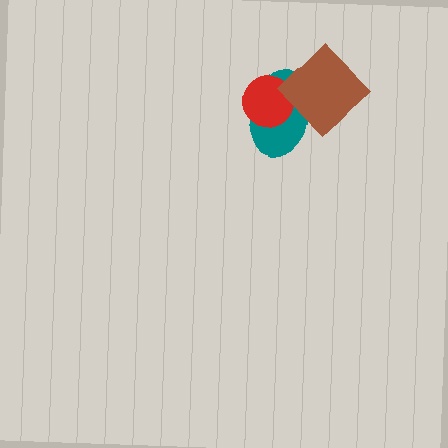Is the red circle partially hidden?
Yes, it is partially covered by another shape.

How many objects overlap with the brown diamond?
2 objects overlap with the brown diamond.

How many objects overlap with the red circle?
2 objects overlap with the red circle.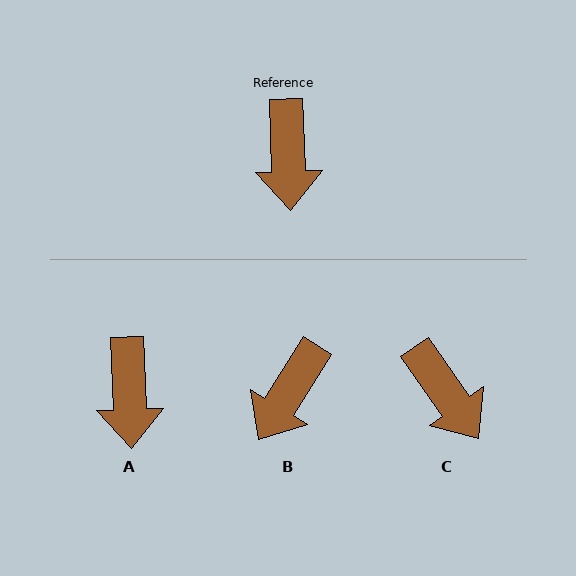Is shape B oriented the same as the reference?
No, it is off by about 34 degrees.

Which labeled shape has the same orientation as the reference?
A.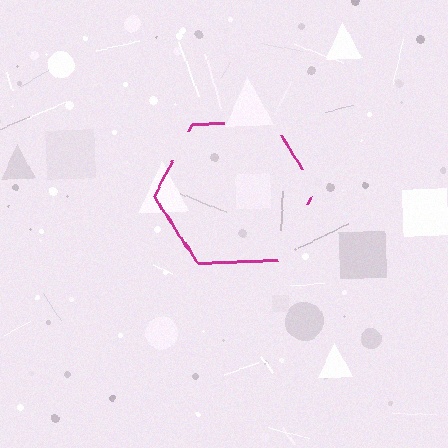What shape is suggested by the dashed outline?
The dashed outline suggests a hexagon.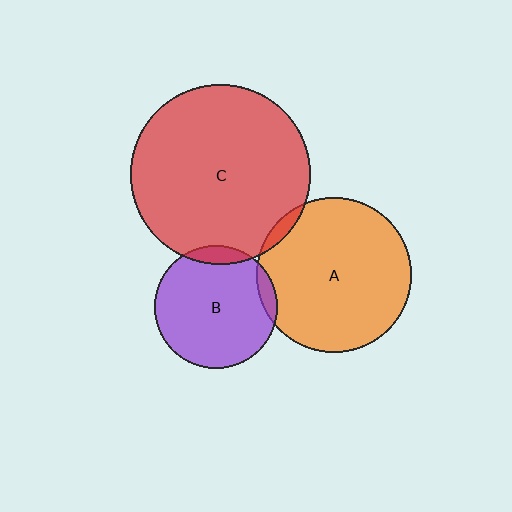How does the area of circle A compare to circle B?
Approximately 1.6 times.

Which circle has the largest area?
Circle C (red).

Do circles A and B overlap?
Yes.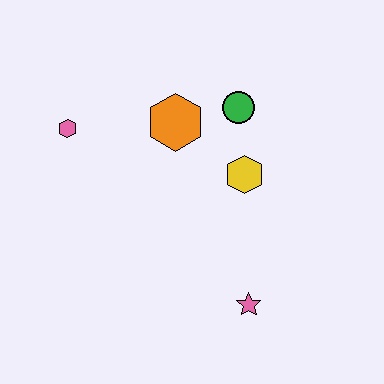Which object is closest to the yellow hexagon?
The green circle is closest to the yellow hexagon.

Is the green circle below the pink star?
No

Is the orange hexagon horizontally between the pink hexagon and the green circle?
Yes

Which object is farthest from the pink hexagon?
The pink star is farthest from the pink hexagon.